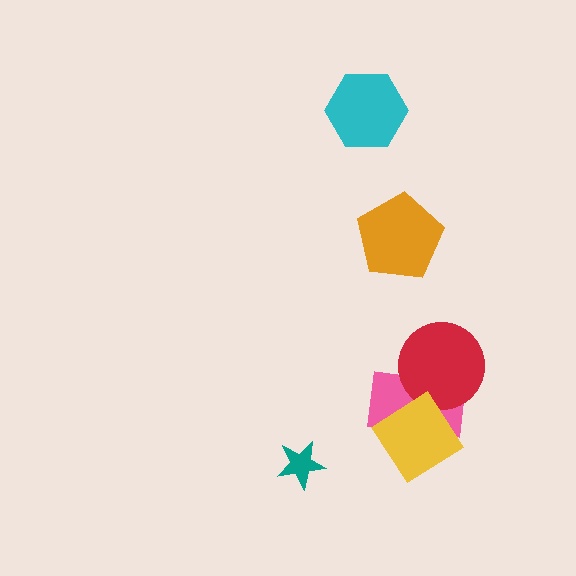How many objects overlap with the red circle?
1 object overlaps with the red circle.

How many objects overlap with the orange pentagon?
0 objects overlap with the orange pentagon.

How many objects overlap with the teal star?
0 objects overlap with the teal star.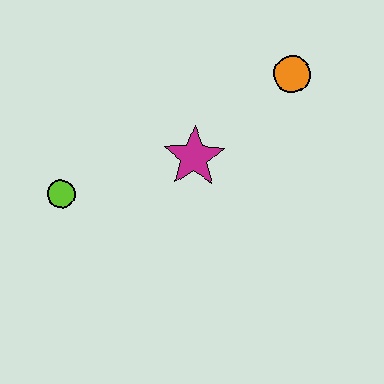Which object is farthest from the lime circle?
The orange circle is farthest from the lime circle.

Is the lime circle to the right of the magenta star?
No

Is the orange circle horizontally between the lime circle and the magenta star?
No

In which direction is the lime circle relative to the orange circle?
The lime circle is to the left of the orange circle.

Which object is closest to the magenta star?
The orange circle is closest to the magenta star.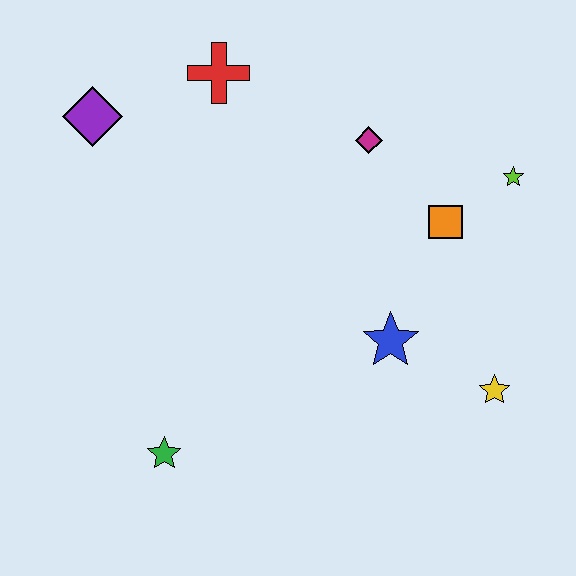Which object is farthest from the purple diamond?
The yellow star is farthest from the purple diamond.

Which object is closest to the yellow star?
The blue star is closest to the yellow star.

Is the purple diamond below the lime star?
No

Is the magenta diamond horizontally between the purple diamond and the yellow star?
Yes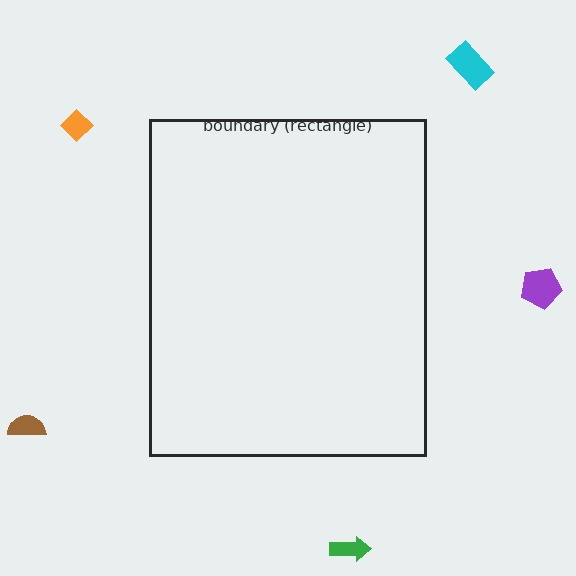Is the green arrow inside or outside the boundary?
Outside.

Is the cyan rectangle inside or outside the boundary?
Outside.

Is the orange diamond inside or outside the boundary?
Outside.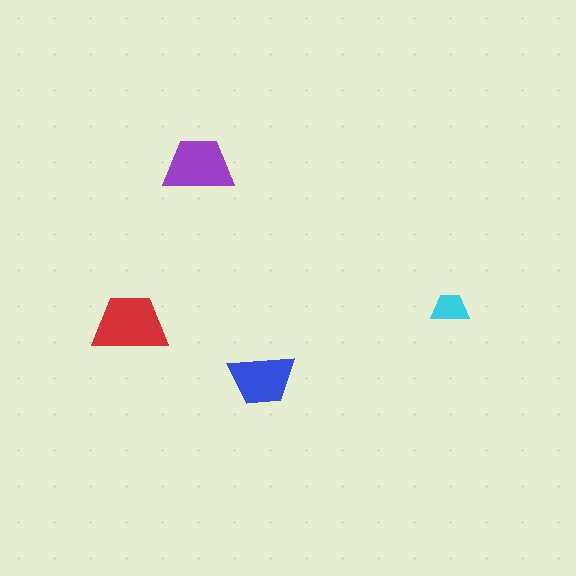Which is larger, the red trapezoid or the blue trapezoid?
The red one.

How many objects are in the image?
There are 4 objects in the image.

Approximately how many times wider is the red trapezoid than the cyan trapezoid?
About 2 times wider.